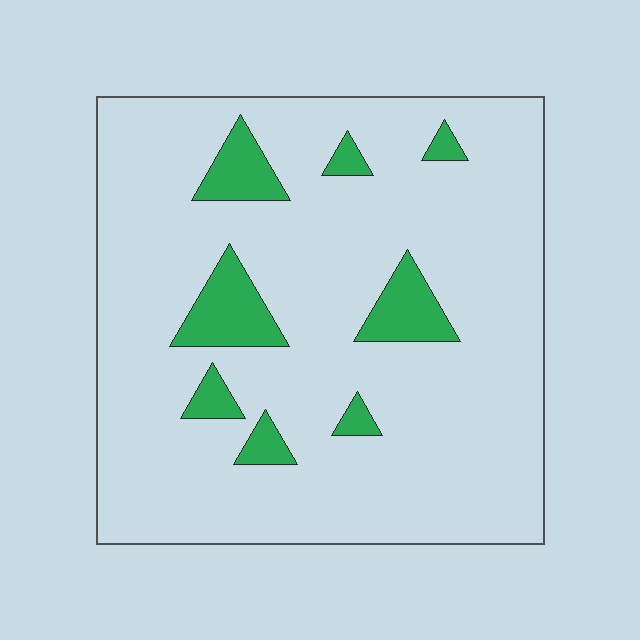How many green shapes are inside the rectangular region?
8.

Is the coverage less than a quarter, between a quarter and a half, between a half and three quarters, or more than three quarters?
Less than a quarter.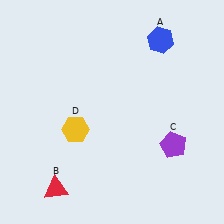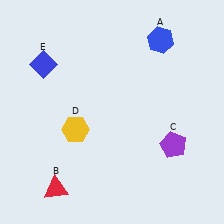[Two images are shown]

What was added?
A blue diamond (E) was added in Image 2.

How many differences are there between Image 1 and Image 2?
There is 1 difference between the two images.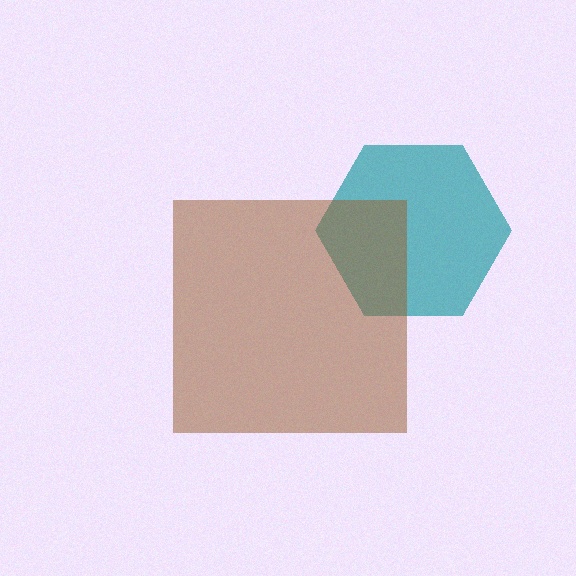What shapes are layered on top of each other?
The layered shapes are: a teal hexagon, a brown square.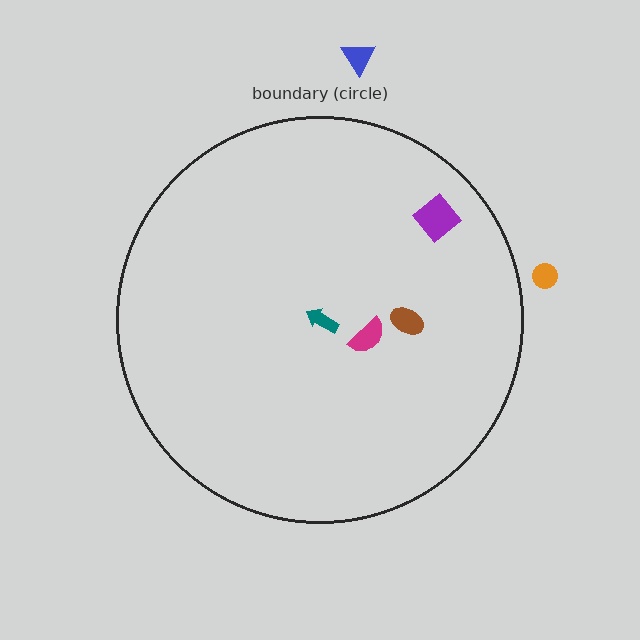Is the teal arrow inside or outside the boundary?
Inside.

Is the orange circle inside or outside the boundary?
Outside.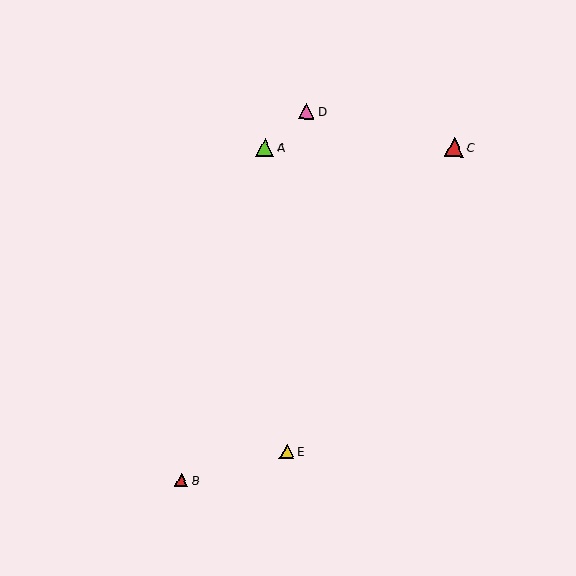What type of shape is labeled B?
Shape B is a red triangle.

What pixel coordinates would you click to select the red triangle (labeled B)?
Click at (182, 480) to select the red triangle B.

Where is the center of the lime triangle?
The center of the lime triangle is at (265, 148).